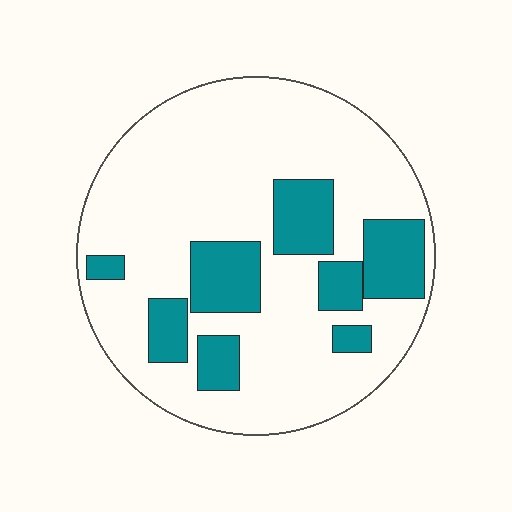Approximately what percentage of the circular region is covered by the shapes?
Approximately 25%.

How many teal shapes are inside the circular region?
8.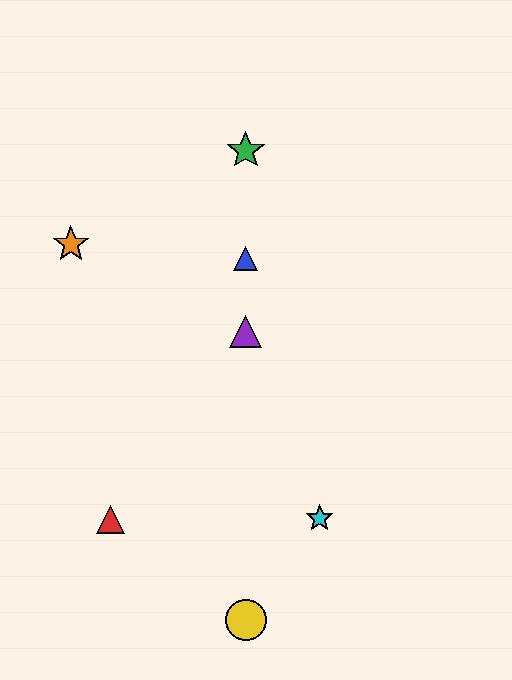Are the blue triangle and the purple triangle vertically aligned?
Yes, both are at x≈246.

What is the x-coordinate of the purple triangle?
The purple triangle is at x≈246.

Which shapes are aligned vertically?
The blue triangle, the green star, the yellow circle, the purple triangle are aligned vertically.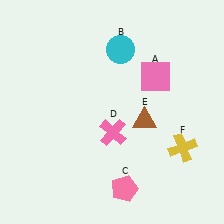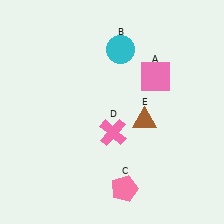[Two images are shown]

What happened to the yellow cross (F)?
The yellow cross (F) was removed in Image 2. It was in the bottom-right area of Image 1.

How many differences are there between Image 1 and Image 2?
There is 1 difference between the two images.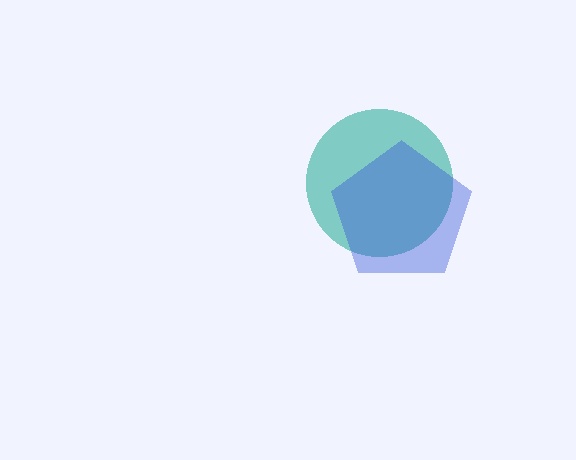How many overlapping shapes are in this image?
There are 2 overlapping shapes in the image.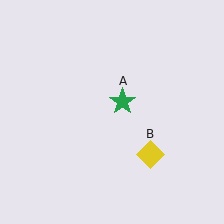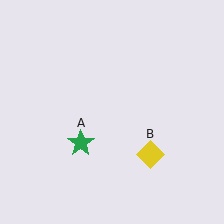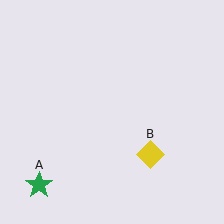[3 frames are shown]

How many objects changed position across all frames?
1 object changed position: green star (object A).